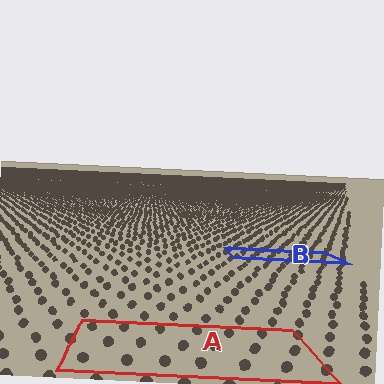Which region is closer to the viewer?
Region A is closer. The texture elements there are larger and more spread out.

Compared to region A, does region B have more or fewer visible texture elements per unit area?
Region B has more texture elements per unit area — they are packed more densely because it is farther away.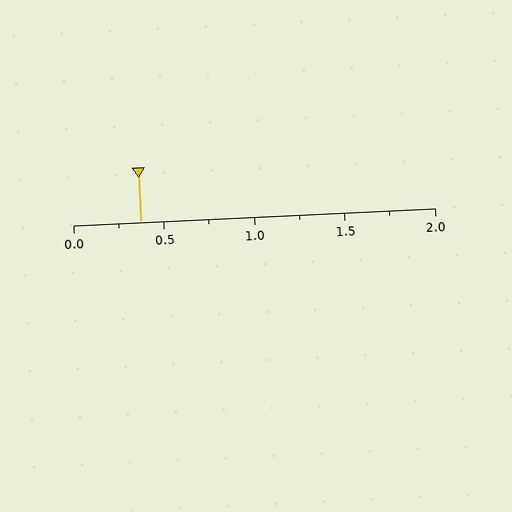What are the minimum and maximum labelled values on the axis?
The axis runs from 0.0 to 2.0.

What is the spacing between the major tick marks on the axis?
The major ticks are spaced 0.5 apart.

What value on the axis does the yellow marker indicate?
The marker indicates approximately 0.38.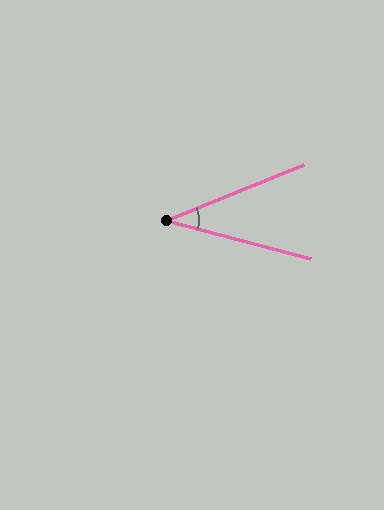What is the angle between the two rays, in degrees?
Approximately 37 degrees.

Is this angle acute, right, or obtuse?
It is acute.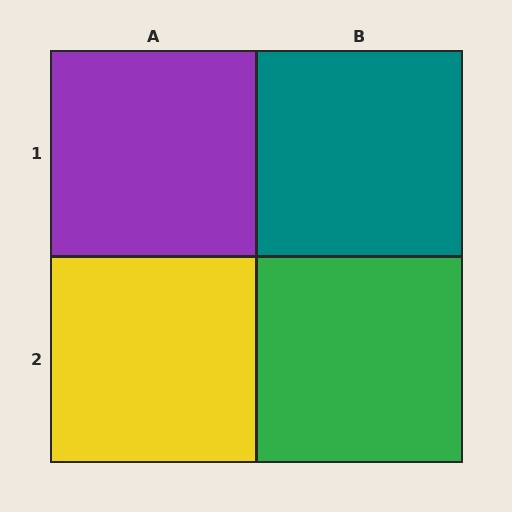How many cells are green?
1 cell is green.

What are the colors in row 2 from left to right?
Yellow, green.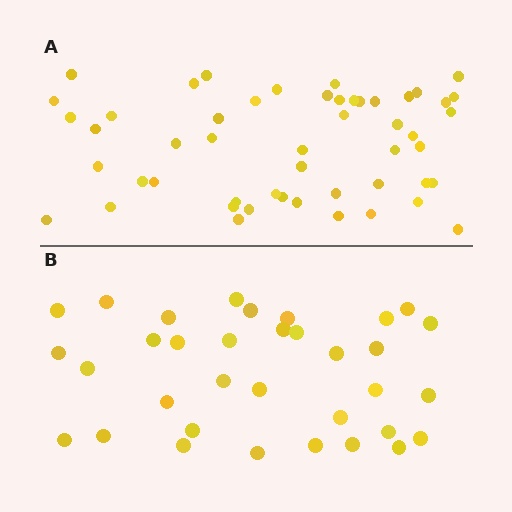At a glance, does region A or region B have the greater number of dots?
Region A (the top region) has more dots.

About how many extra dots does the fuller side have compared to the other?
Region A has approximately 15 more dots than region B.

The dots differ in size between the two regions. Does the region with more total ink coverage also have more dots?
No. Region B has more total ink coverage because its dots are larger, but region A actually contains more individual dots. Total area can be misleading — the number of items is what matters here.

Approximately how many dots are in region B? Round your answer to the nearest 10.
About 30 dots. (The exact count is 34, which rounds to 30.)